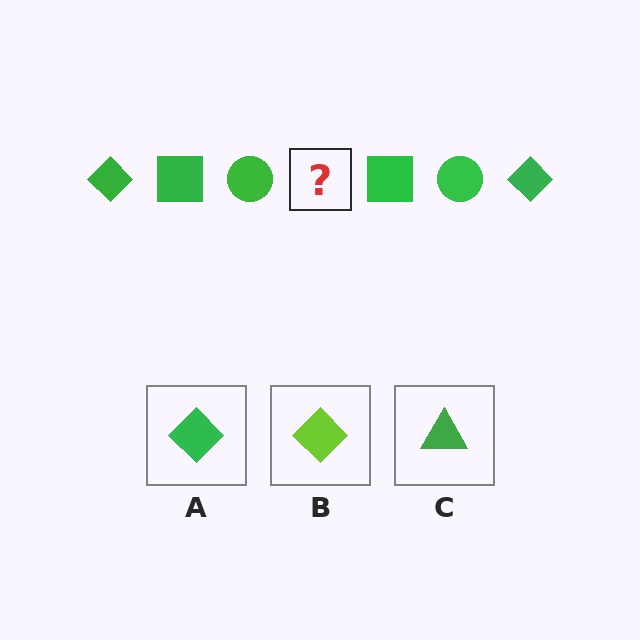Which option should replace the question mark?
Option A.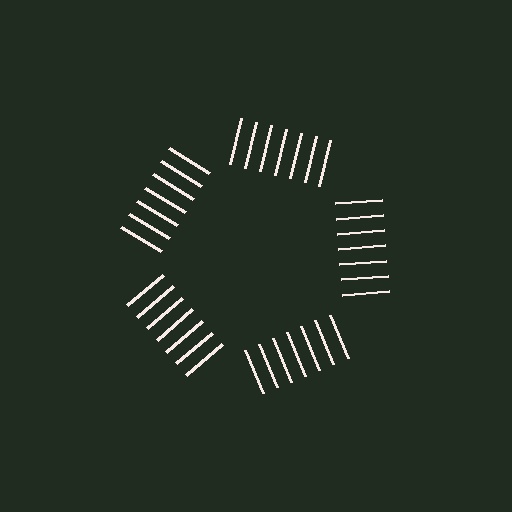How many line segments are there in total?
35 — 7 along each of the 5 edges.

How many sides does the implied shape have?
5 sides — the line-ends trace a pentagon.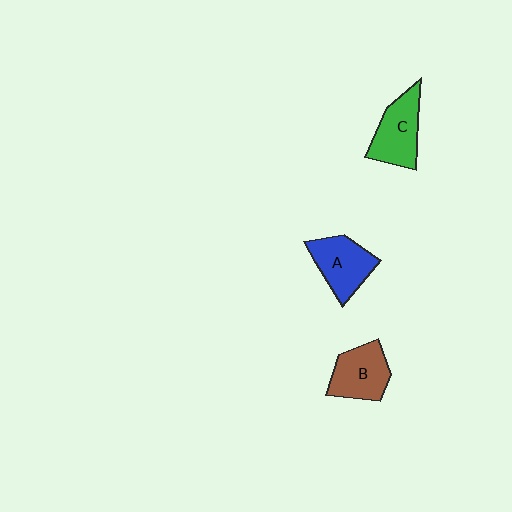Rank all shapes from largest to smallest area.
From largest to smallest: C (green), A (blue), B (brown).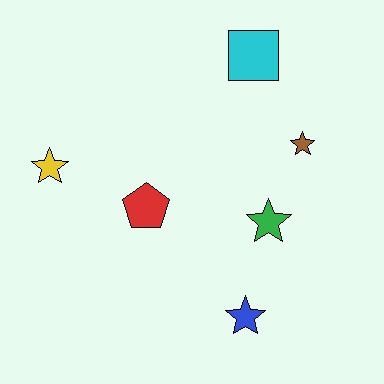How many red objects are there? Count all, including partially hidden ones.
There is 1 red object.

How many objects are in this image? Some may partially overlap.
There are 6 objects.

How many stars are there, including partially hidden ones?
There are 4 stars.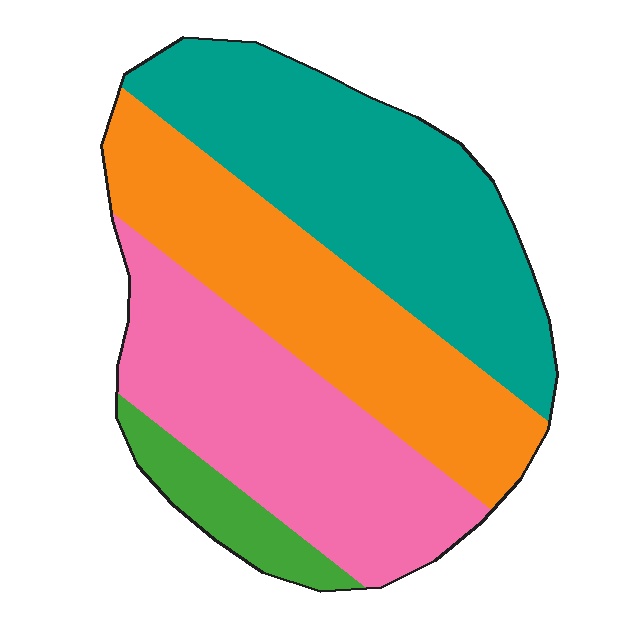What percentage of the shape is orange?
Orange covers 29% of the shape.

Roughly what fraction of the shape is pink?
Pink covers around 30% of the shape.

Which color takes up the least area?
Green, at roughly 5%.